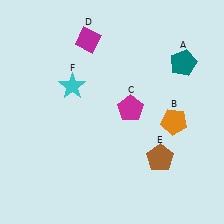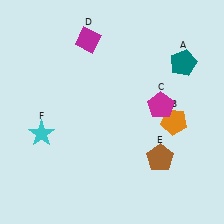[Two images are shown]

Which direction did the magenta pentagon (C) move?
The magenta pentagon (C) moved right.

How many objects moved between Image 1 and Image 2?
2 objects moved between the two images.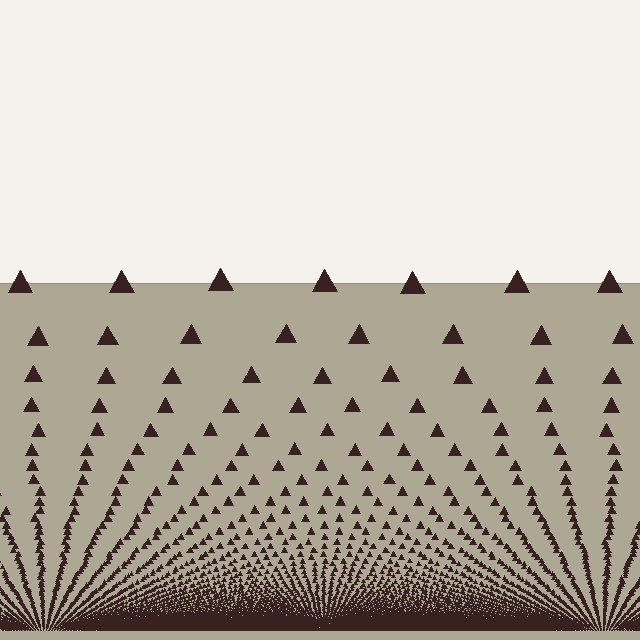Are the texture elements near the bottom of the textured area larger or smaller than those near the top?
Smaller. The gradient is inverted — elements near the bottom are smaller and denser.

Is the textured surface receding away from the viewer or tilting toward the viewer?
The surface appears to tilt toward the viewer. Texture elements get larger and sparser toward the top.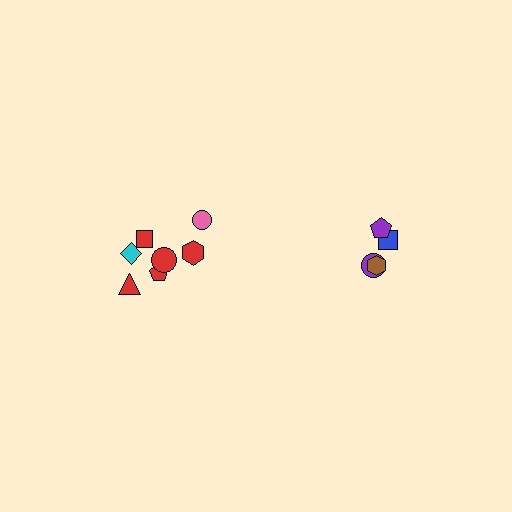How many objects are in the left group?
There are 7 objects.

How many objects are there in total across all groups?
There are 11 objects.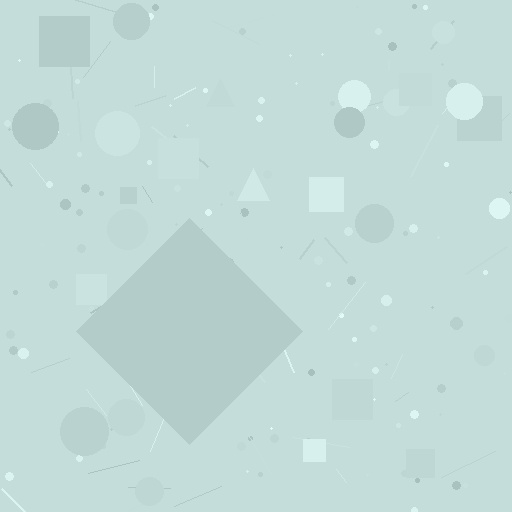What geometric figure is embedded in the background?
A diamond is embedded in the background.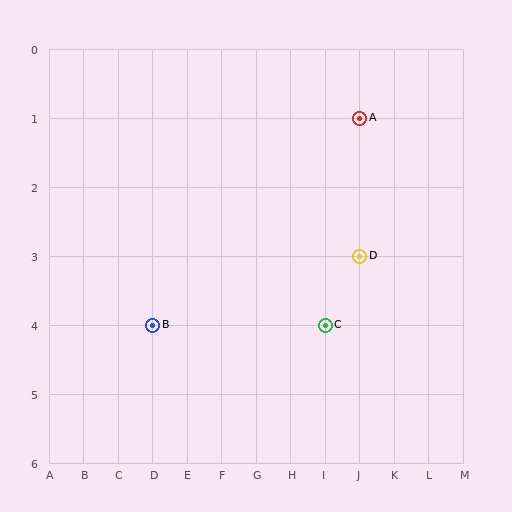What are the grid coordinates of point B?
Point B is at grid coordinates (D, 4).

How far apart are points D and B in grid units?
Points D and B are 6 columns and 1 row apart (about 6.1 grid units diagonally).